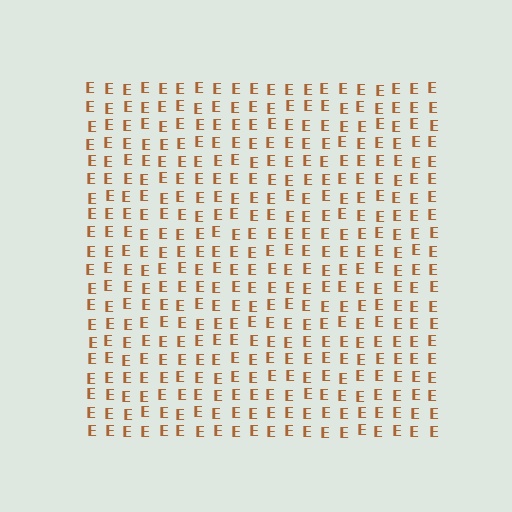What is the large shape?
The large shape is a square.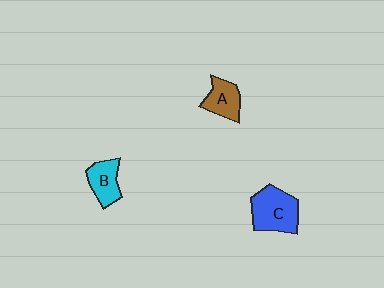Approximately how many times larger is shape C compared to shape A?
Approximately 1.6 times.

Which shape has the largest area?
Shape C (blue).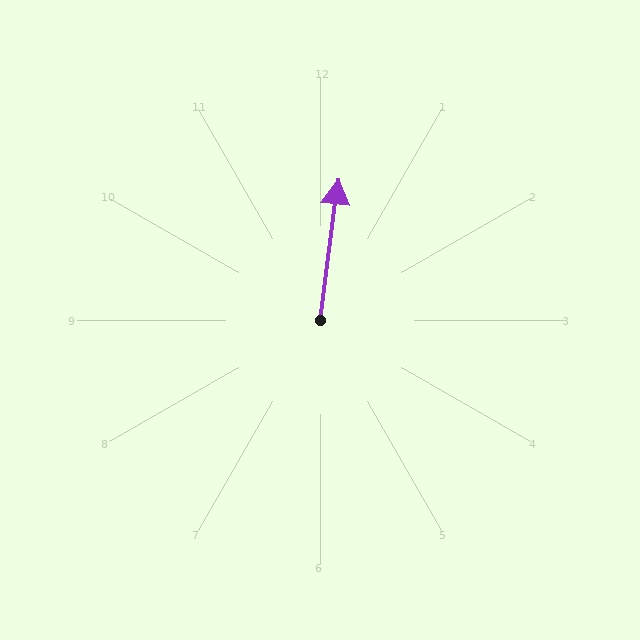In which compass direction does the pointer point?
North.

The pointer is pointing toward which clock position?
Roughly 12 o'clock.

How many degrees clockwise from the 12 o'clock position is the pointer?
Approximately 7 degrees.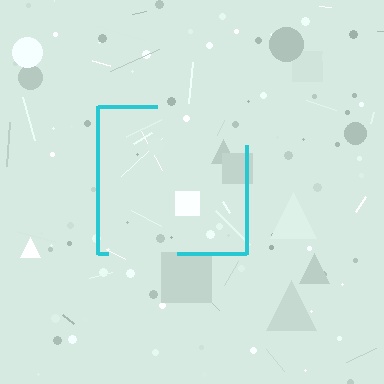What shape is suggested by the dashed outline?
The dashed outline suggests a square.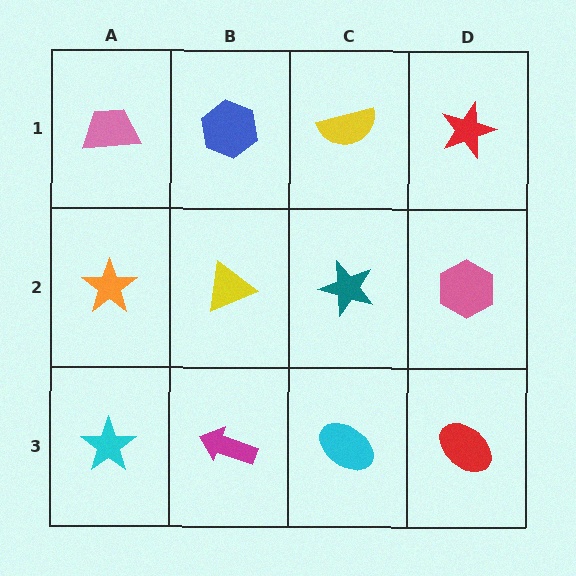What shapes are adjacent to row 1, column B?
A yellow triangle (row 2, column B), a pink trapezoid (row 1, column A), a yellow semicircle (row 1, column C).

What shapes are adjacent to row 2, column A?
A pink trapezoid (row 1, column A), a cyan star (row 3, column A), a yellow triangle (row 2, column B).